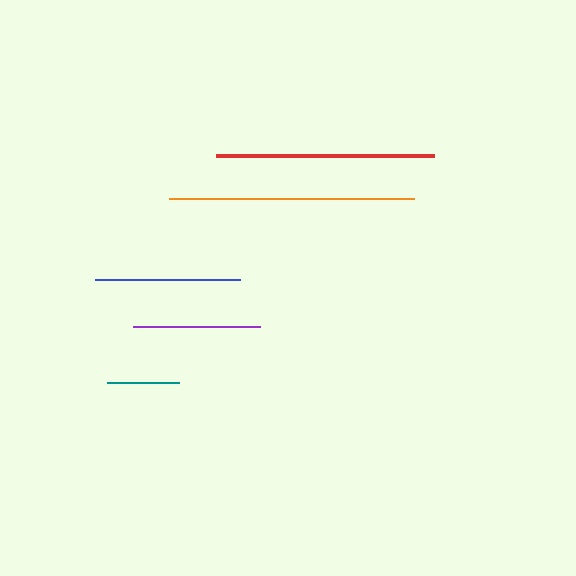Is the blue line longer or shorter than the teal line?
The blue line is longer than the teal line.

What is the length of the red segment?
The red segment is approximately 217 pixels long.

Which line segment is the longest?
The orange line is the longest at approximately 245 pixels.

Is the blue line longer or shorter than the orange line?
The orange line is longer than the blue line.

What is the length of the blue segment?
The blue segment is approximately 145 pixels long.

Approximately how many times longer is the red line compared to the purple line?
The red line is approximately 1.7 times the length of the purple line.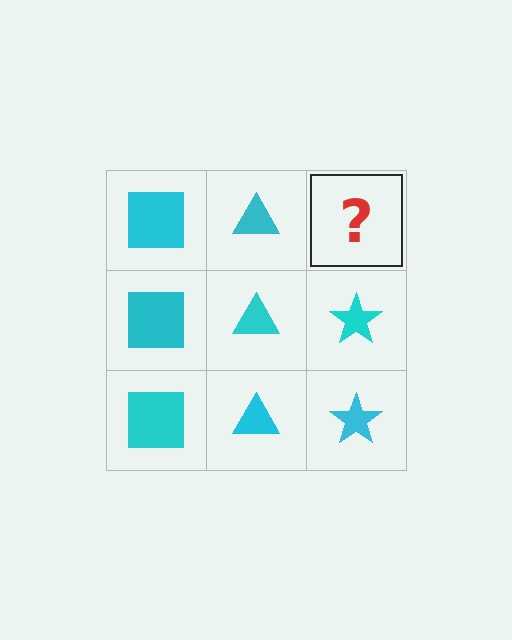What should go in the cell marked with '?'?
The missing cell should contain a cyan star.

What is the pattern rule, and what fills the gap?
The rule is that each column has a consistent shape. The gap should be filled with a cyan star.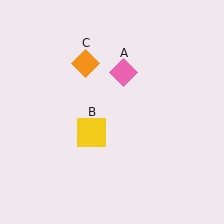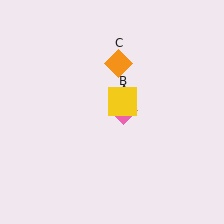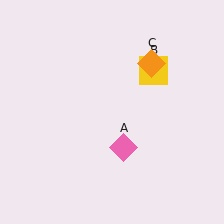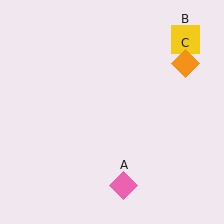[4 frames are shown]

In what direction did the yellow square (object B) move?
The yellow square (object B) moved up and to the right.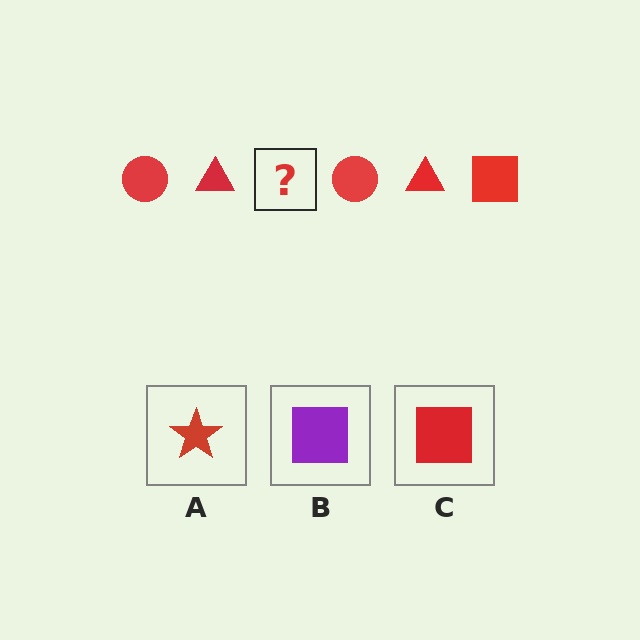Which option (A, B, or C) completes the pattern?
C.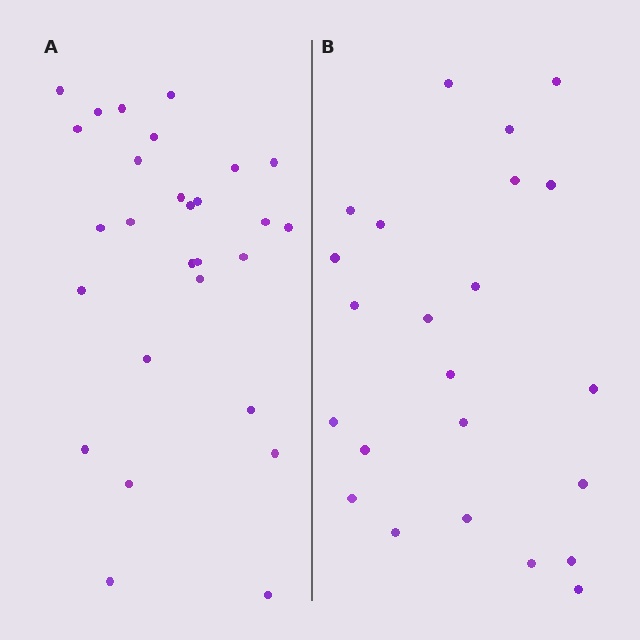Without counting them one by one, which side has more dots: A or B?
Region A (the left region) has more dots.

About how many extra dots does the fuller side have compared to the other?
Region A has about 5 more dots than region B.